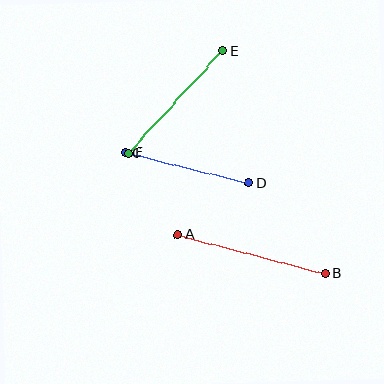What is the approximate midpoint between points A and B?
The midpoint is at approximately (252, 254) pixels.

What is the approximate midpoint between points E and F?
The midpoint is at approximately (175, 102) pixels.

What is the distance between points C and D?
The distance is approximately 127 pixels.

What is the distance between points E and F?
The distance is approximately 139 pixels.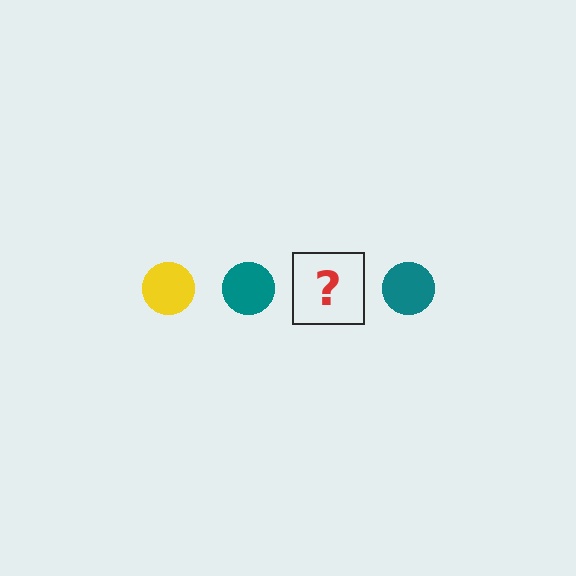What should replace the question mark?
The question mark should be replaced with a yellow circle.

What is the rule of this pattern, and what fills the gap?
The rule is that the pattern cycles through yellow, teal circles. The gap should be filled with a yellow circle.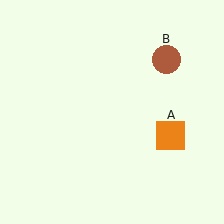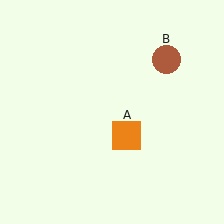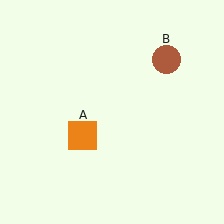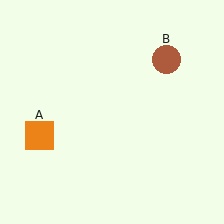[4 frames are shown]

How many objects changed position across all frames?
1 object changed position: orange square (object A).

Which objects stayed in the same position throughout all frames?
Brown circle (object B) remained stationary.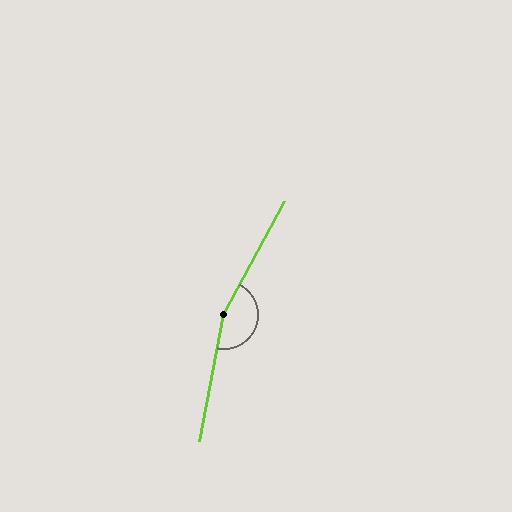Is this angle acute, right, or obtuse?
It is obtuse.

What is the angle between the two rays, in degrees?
Approximately 163 degrees.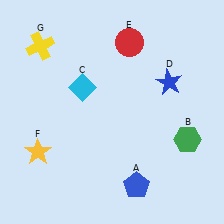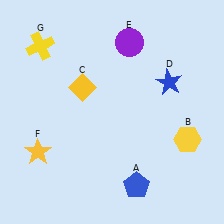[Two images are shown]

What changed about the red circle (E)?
In Image 1, E is red. In Image 2, it changed to purple.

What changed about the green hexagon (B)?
In Image 1, B is green. In Image 2, it changed to yellow.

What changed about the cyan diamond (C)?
In Image 1, C is cyan. In Image 2, it changed to yellow.